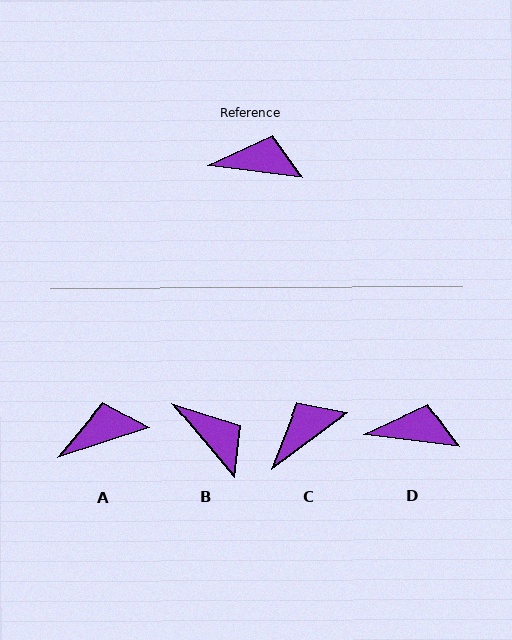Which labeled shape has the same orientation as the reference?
D.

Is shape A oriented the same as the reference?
No, it is off by about 25 degrees.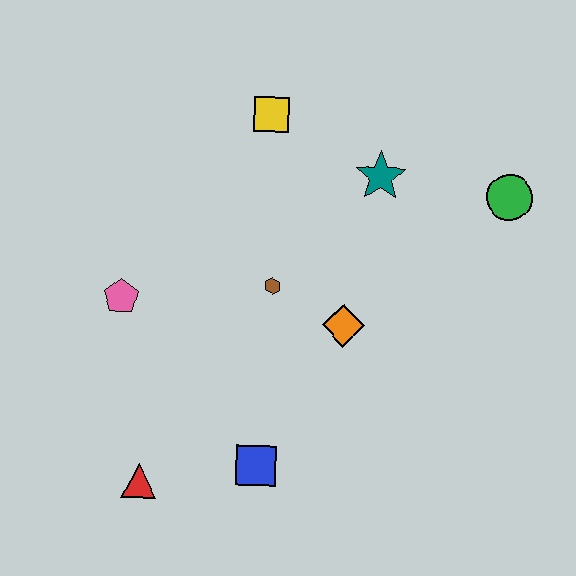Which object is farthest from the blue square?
The green circle is farthest from the blue square.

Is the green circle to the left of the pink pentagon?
No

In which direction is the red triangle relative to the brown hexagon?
The red triangle is below the brown hexagon.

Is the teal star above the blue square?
Yes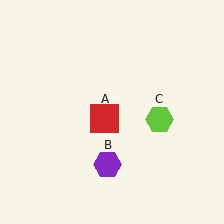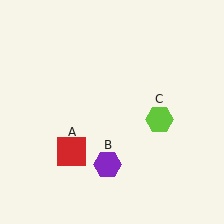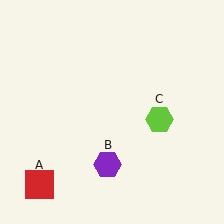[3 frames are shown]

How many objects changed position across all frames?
1 object changed position: red square (object A).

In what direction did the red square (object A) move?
The red square (object A) moved down and to the left.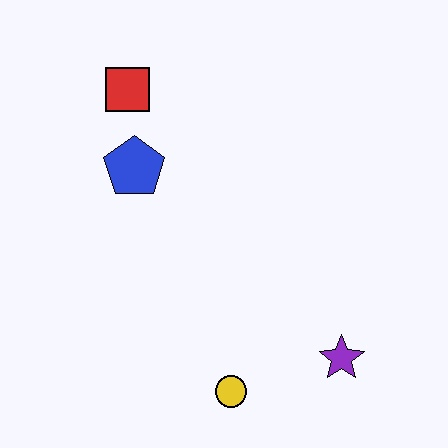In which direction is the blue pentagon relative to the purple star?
The blue pentagon is to the left of the purple star.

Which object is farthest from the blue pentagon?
The purple star is farthest from the blue pentagon.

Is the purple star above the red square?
No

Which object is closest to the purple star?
The yellow circle is closest to the purple star.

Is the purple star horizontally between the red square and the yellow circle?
No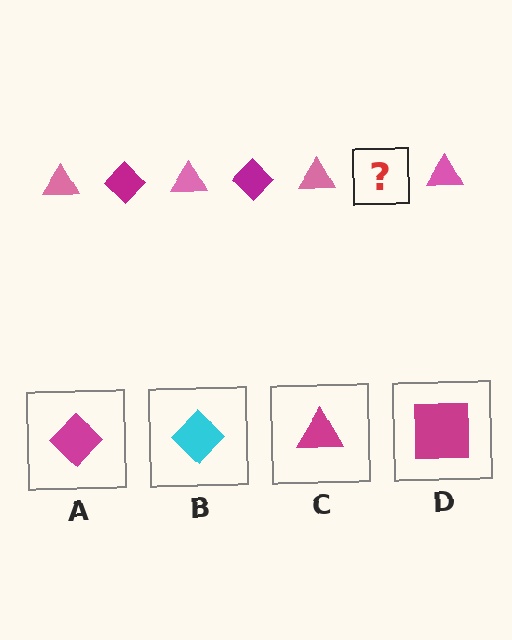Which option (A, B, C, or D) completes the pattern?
A.